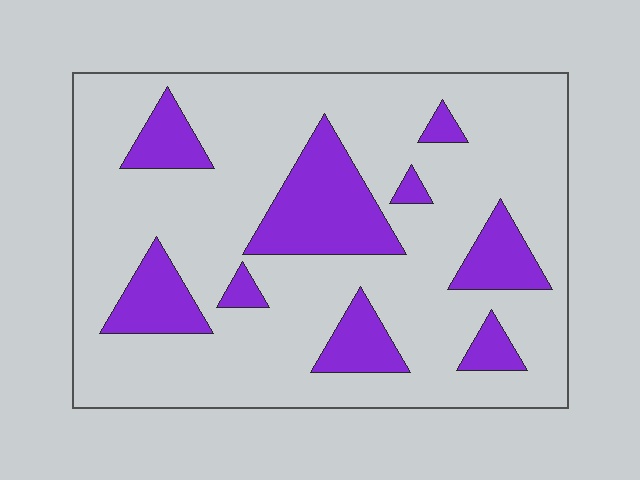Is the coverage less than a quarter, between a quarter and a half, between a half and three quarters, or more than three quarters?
Less than a quarter.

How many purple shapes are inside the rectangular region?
9.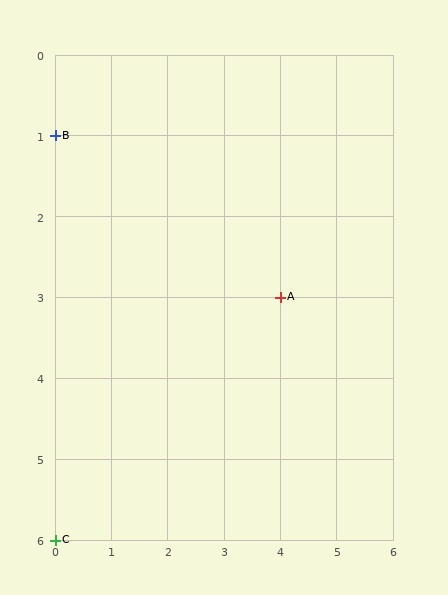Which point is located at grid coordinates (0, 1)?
Point B is at (0, 1).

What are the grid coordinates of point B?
Point B is at grid coordinates (0, 1).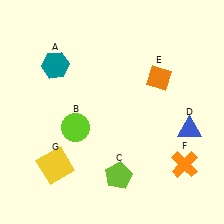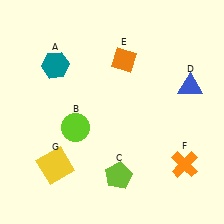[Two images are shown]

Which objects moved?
The objects that moved are: the blue triangle (D), the orange diamond (E).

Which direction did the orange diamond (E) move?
The orange diamond (E) moved left.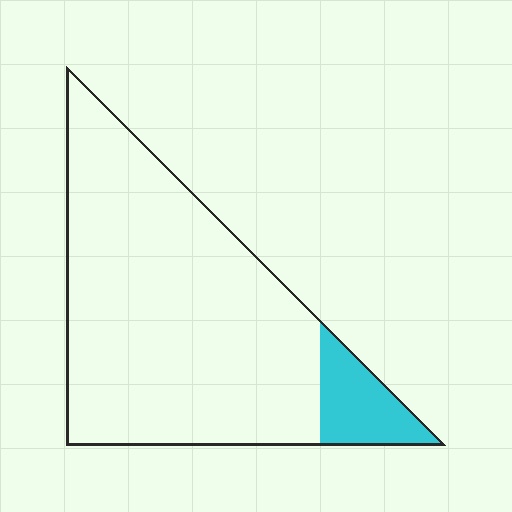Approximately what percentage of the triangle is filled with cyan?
Approximately 10%.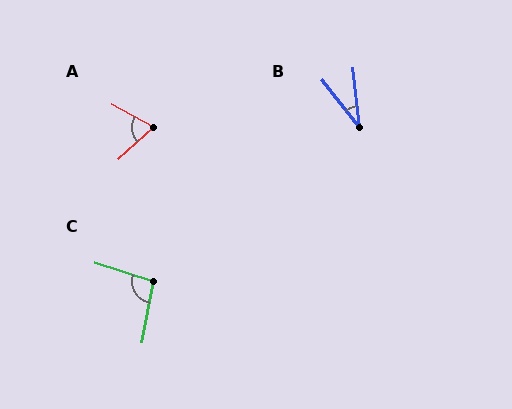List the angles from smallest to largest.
B (32°), A (71°), C (98°).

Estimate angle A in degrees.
Approximately 71 degrees.